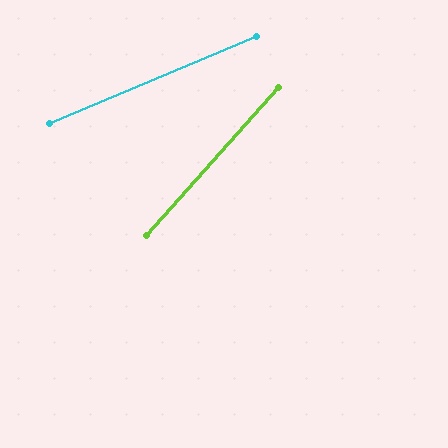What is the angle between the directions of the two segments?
Approximately 25 degrees.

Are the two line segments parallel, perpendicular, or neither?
Neither parallel nor perpendicular — they differ by about 25°.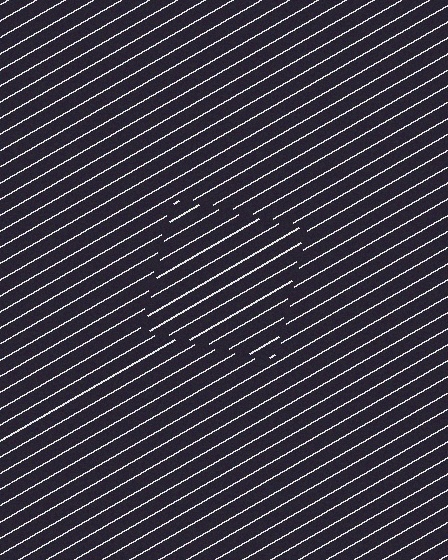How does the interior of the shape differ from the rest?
The interior of the shape contains the same grating, shifted by half a period — the contour is defined by the phase discontinuity where line-ends from the inner and outer gratings abut.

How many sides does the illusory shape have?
4 sides — the line-ends trace a square.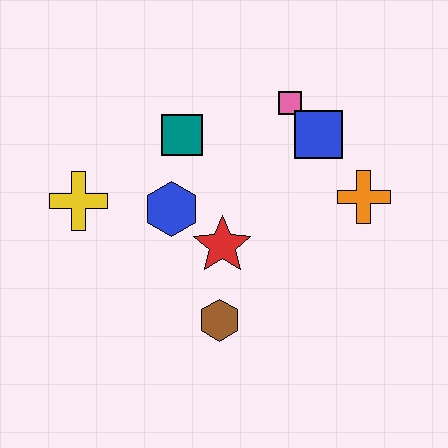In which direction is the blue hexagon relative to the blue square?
The blue hexagon is to the left of the blue square.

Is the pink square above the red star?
Yes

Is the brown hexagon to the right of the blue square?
No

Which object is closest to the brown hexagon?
The red star is closest to the brown hexagon.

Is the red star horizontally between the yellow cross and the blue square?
Yes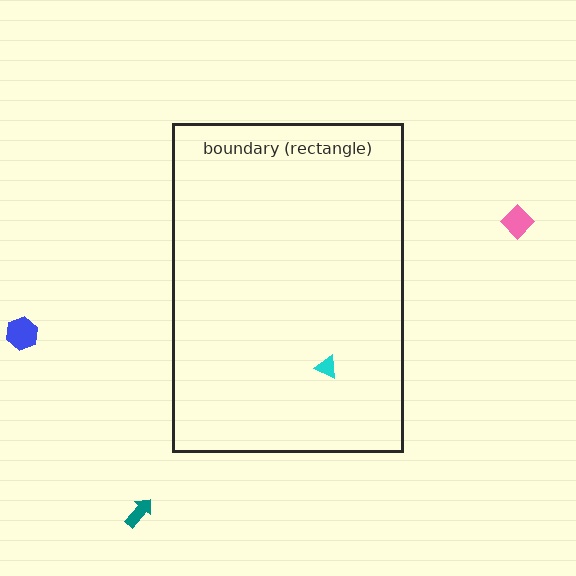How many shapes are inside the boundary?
1 inside, 3 outside.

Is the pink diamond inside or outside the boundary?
Outside.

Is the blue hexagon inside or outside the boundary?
Outside.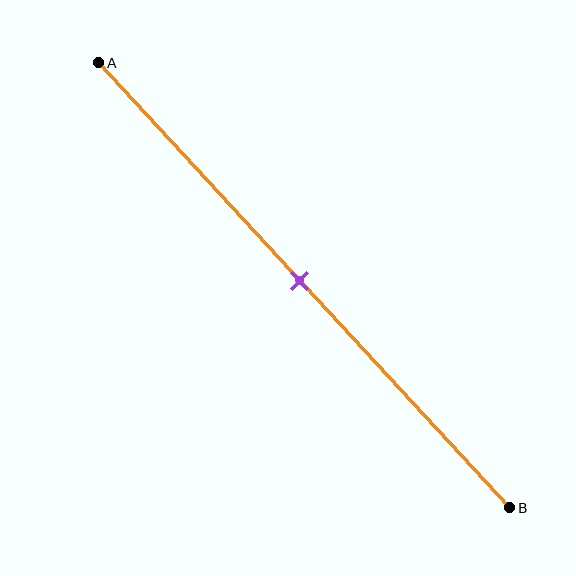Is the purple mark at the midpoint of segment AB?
Yes, the mark is approximately at the midpoint.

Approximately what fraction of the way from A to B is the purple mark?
The purple mark is approximately 50% of the way from A to B.